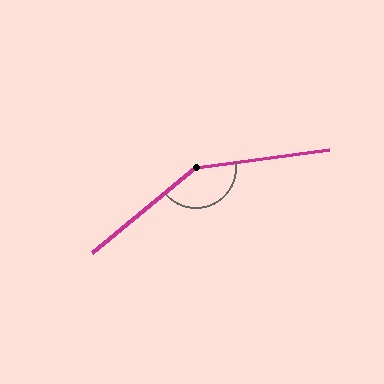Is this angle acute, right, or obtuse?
It is obtuse.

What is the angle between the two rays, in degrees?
Approximately 148 degrees.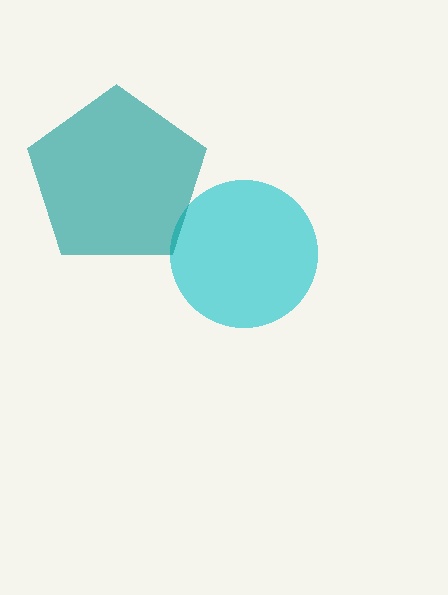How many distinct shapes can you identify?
There are 2 distinct shapes: a cyan circle, a teal pentagon.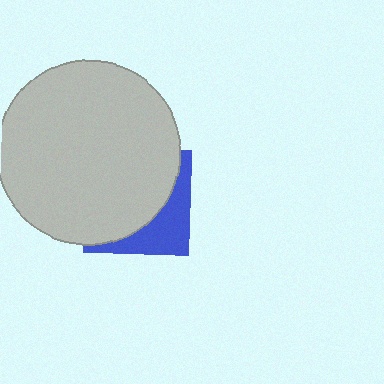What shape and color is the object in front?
The object in front is a light gray circle.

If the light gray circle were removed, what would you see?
You would see the complete blue square.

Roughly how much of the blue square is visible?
A small part of it is visible (roughly 33%).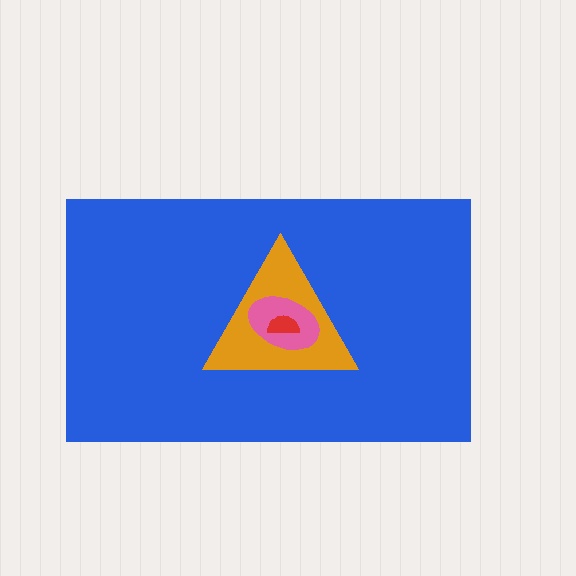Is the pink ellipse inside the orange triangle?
Yes.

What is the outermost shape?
The blue rectangle.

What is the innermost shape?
The red semicircle.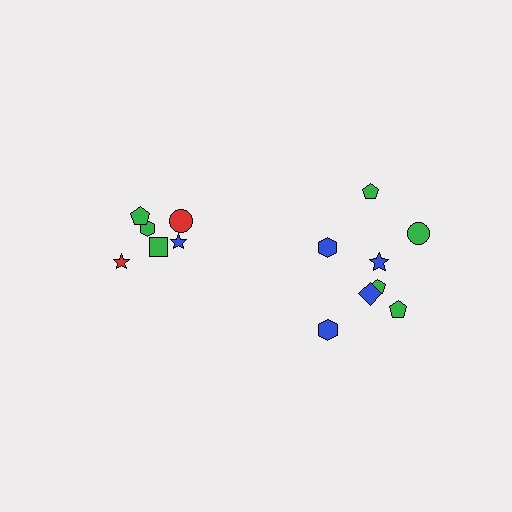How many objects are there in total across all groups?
There are 14 objects.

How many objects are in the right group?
There are 8 objects.